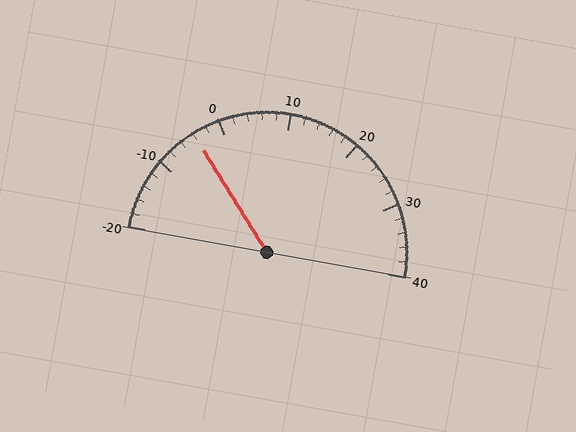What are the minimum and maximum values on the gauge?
The gauge ranges from -20 to 40.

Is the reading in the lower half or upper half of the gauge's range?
The reading is in the lower half of the range (-20 to 40).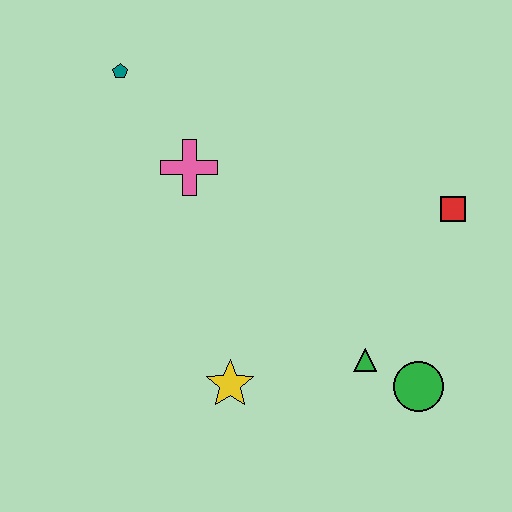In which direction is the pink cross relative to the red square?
The pink cross is to the left of the red square.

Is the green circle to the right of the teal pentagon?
Yes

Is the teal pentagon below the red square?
No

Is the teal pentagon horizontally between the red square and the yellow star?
No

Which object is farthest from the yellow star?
The teal pentagon is farthest from the yellow star.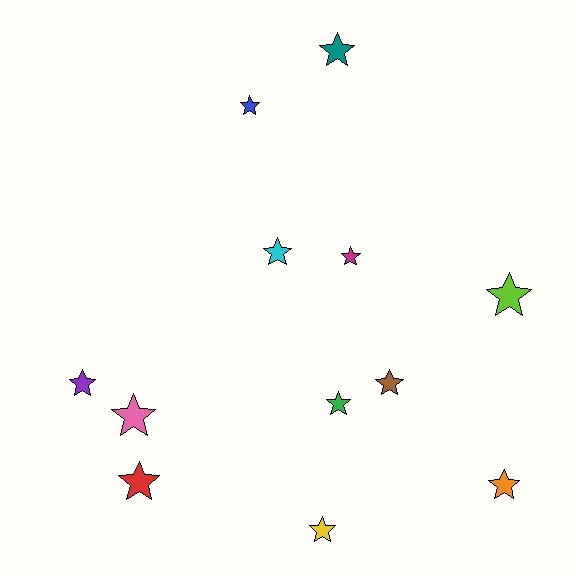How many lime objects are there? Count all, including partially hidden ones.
There is 1 lime object.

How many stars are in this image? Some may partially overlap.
There are 12 stars.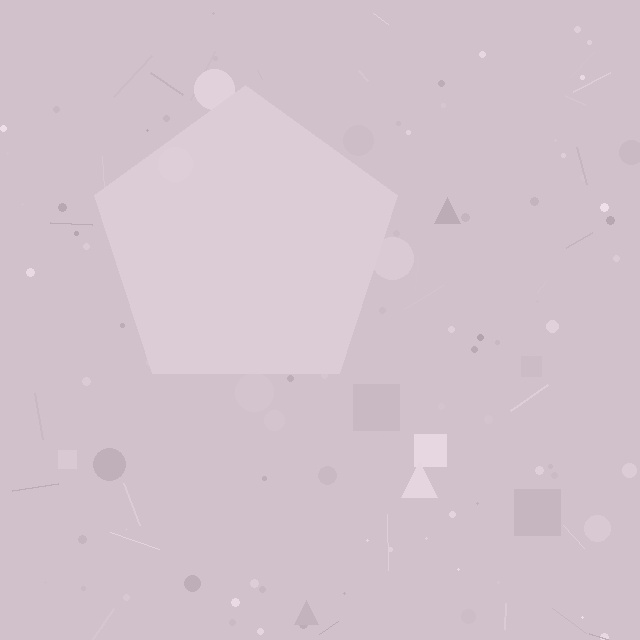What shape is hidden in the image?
A pentagon is hidden in the image.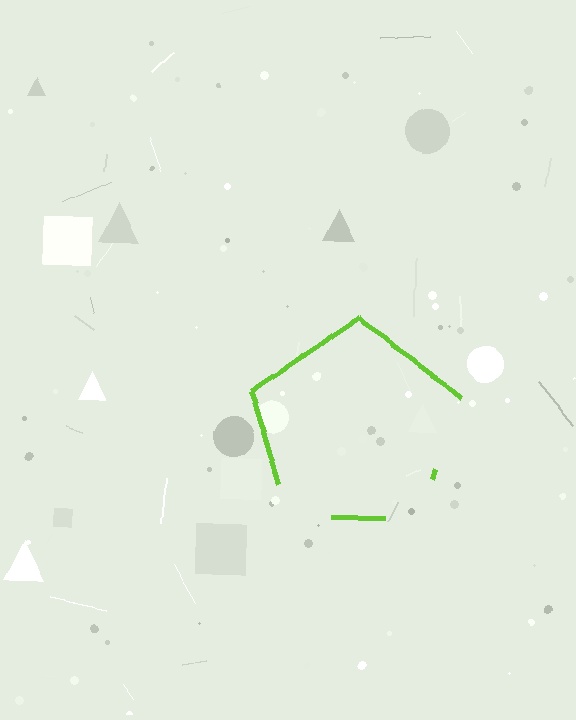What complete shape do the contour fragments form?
The contour fragments form a pentagon.